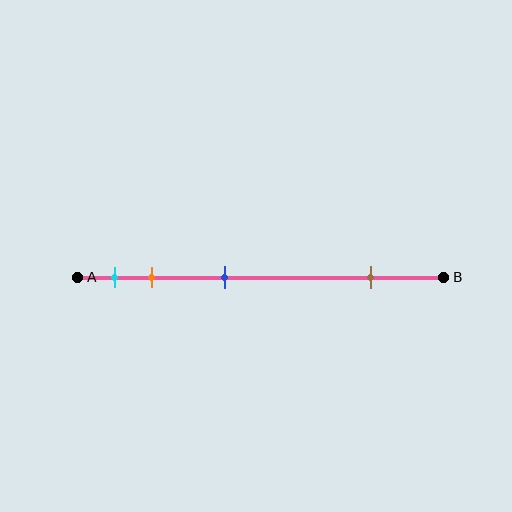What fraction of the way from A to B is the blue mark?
The blue mark is approximately 40% (0.4) of the way from A to B.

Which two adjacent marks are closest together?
The cyan and orange marks are the closest adjacent pair.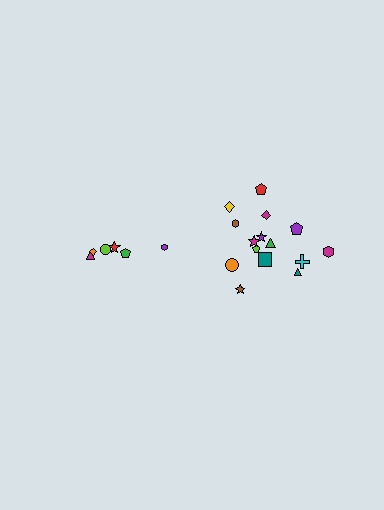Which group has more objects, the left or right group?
The right group.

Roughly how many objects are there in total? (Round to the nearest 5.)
Roughly 20 objects in total.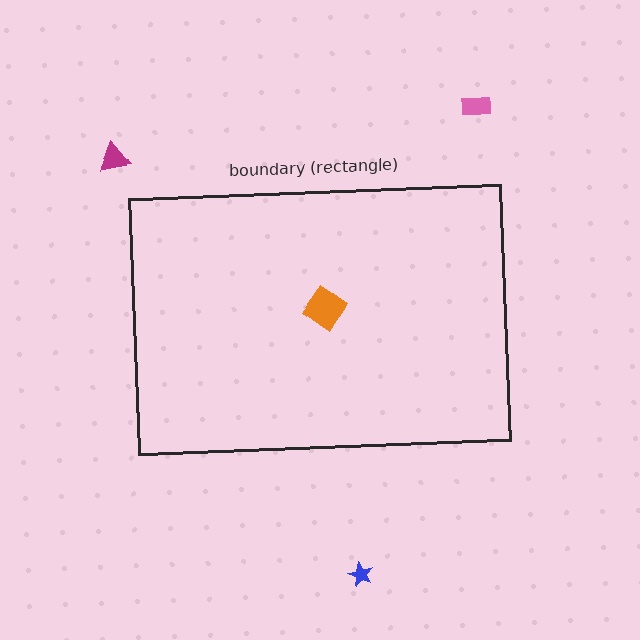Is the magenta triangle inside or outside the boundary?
Outside.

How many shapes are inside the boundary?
1 inside, 3 outside.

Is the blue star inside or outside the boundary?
Outside.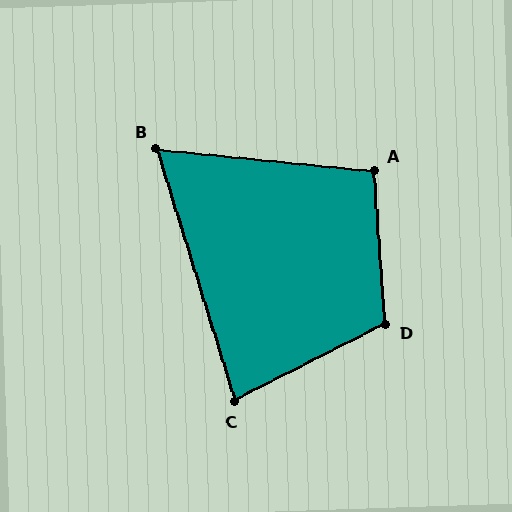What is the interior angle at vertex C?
Approximately 80 degrees (acute).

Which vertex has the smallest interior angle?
B, at approximately 67 degrees.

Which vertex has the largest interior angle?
D, at approximately 113 degrees.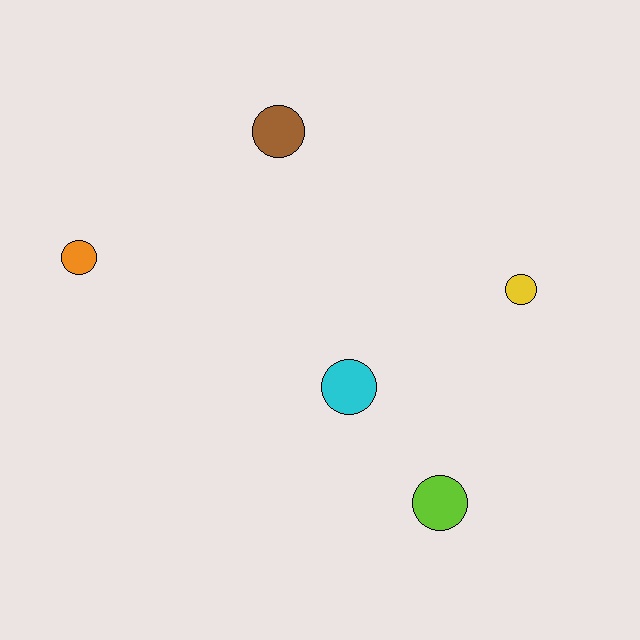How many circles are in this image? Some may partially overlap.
There are 5 circles.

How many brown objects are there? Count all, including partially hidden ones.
There is 1 brown object.